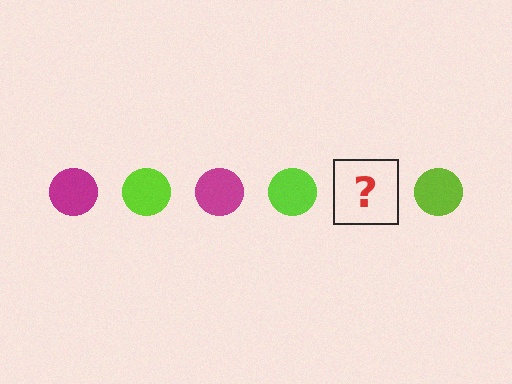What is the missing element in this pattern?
The missing element is a magenta circle.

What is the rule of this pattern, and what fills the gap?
The rule is that the pattern cycles through magenta, lime circles. The gap should be filled with a magenta circle.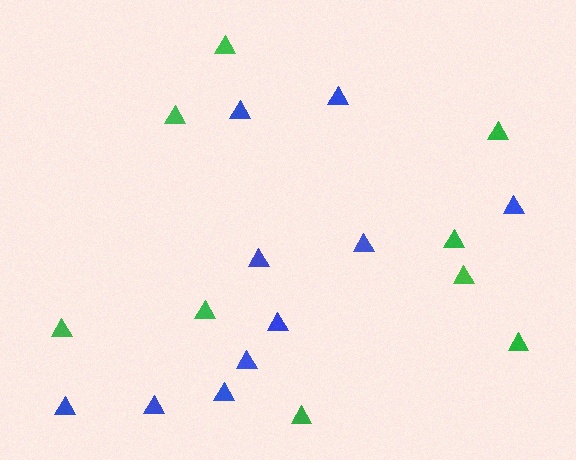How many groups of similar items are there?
There are 2 groups: one group of blue triangles (10) and one group of green triangles (9).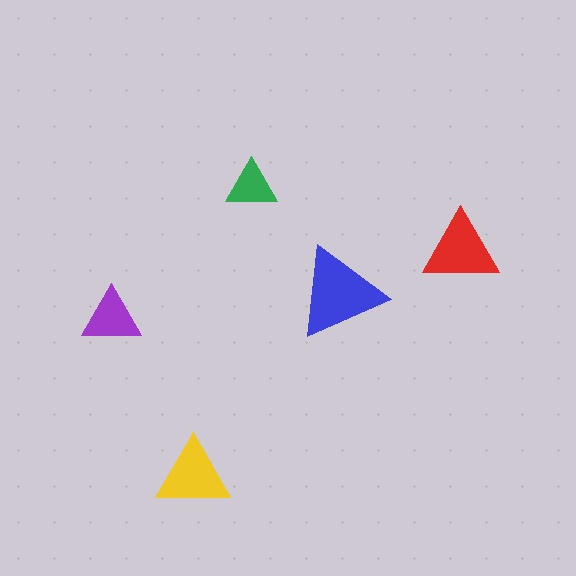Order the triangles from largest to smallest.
the blue one, the red one, the yellow one, the purple one, the green one.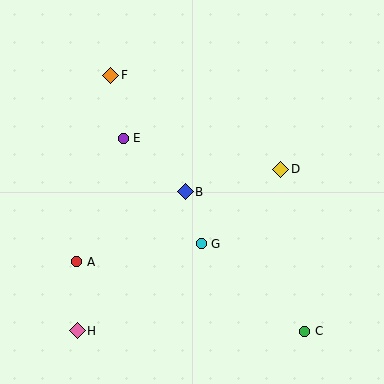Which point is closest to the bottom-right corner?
Point C is closest to the bottom-right corner.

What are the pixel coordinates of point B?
Point B is at (185, 192).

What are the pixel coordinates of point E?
Point E is at (123, 138).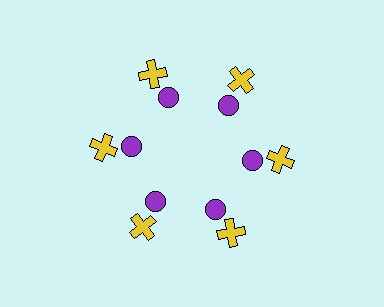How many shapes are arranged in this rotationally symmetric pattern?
There are 12 shapes, arranged in 6 groups of 2.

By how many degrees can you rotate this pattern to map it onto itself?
The pattern maps onto itself every 60 degrees of rotation.